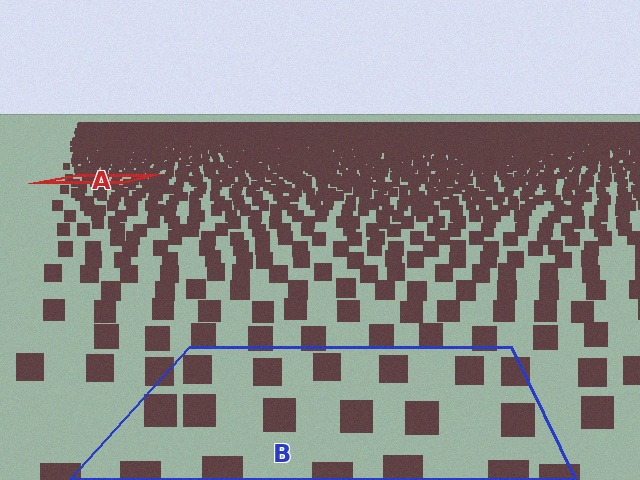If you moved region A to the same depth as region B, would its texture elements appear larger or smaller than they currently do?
They would appear larger. At a closer depth, the same texture elements are projected at a bigger on-screen size.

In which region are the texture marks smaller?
The texture marks are smaller in region A, because it is farther away.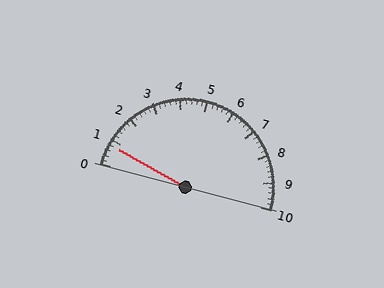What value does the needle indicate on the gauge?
The needle indicates approximately 0.8.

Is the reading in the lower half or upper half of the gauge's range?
The reading is in the lower half of the range (0 to 10).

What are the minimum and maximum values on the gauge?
The gauge ranges from 0 to 10.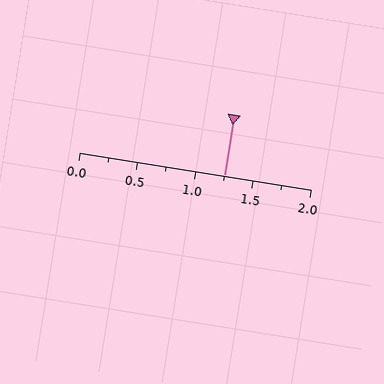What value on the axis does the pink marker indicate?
The marker indicates approximately 1.25.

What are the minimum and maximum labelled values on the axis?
The axis runs from 0.0 to 2.0.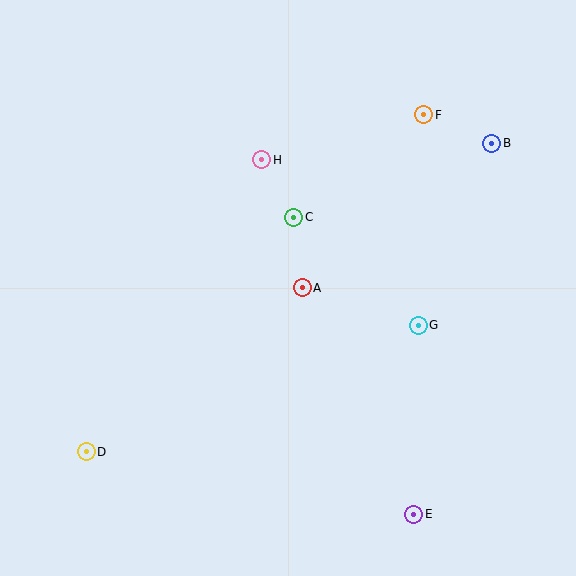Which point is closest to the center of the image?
Point A at (302, 288) is closest to the center.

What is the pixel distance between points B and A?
The distance between B and A is 238 pixels.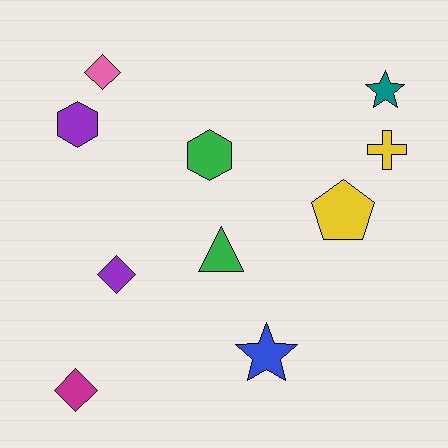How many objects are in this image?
There are 10 objects.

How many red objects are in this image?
There are no red objects.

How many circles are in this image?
There are no circles.